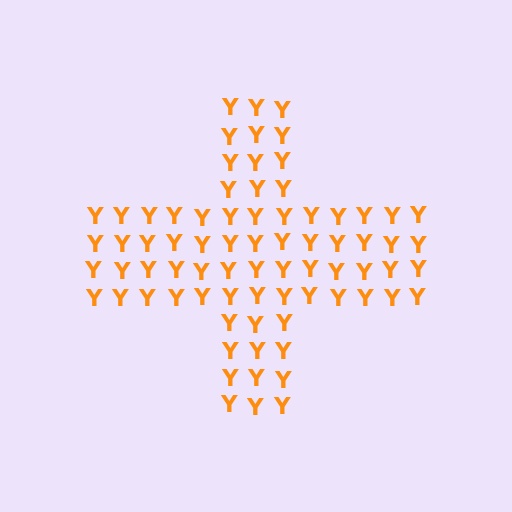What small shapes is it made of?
It is made of small letter Y's.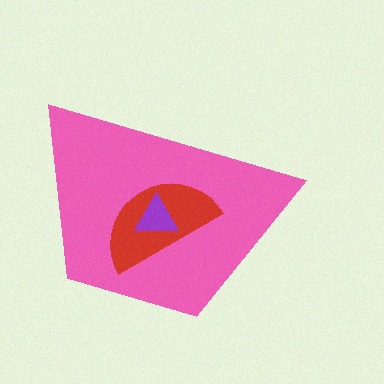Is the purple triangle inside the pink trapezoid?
Yes.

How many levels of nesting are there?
3.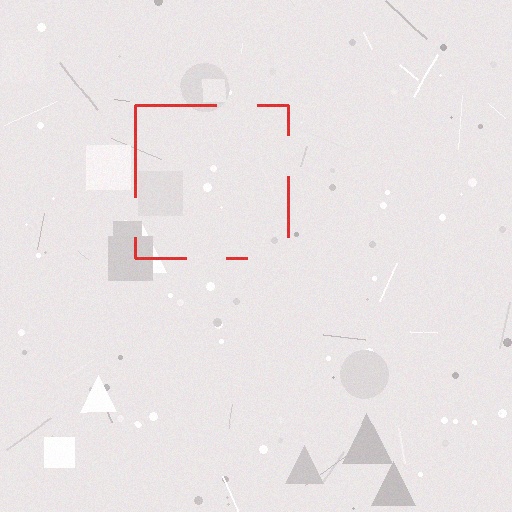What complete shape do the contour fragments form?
The contour fragments form a square.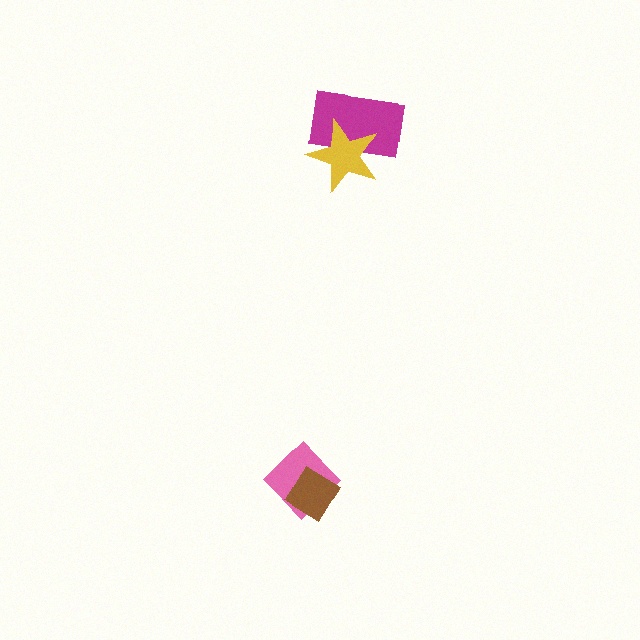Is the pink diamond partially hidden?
Yes, it is partially covered by another shape.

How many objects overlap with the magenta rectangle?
1 object overlaps with the magenta rectangle.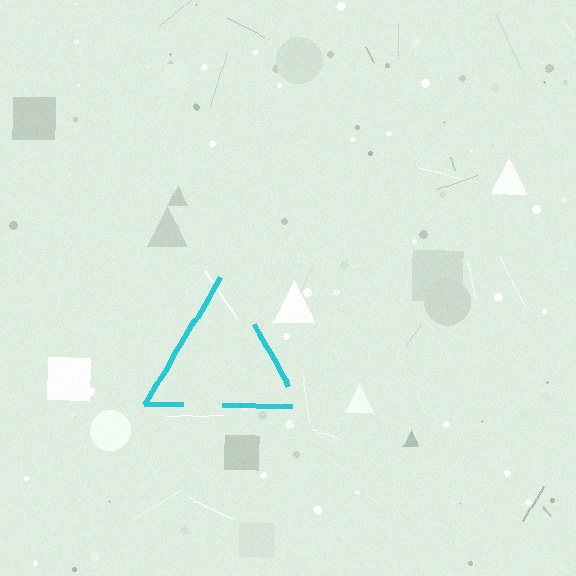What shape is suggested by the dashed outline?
The dashed outline suggests a triangle.